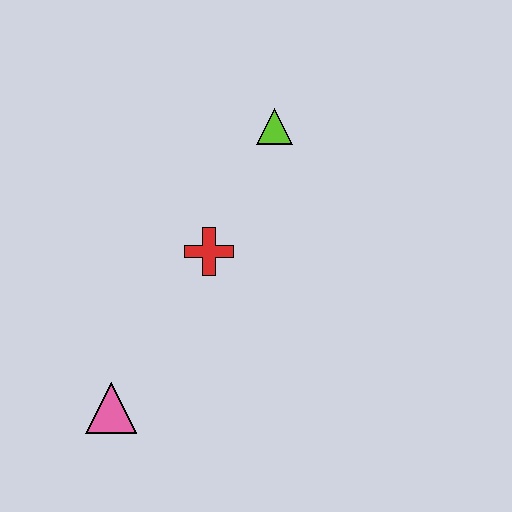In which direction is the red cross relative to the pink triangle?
The red cross is above the pink triangle.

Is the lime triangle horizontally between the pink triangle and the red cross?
No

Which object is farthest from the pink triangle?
The lime triangle is farthest from the pink triangle.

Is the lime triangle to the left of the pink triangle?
No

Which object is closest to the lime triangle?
The red cross is closest to the lime triangle.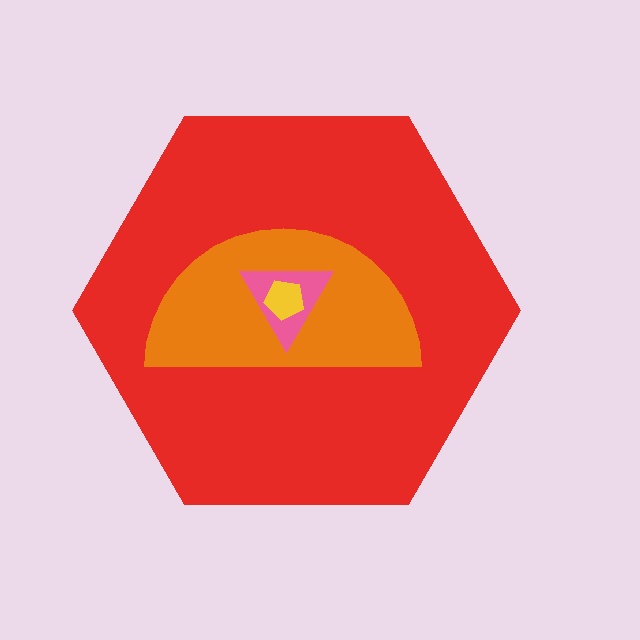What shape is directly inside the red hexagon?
The orange semicircle.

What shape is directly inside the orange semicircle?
The pink triangle.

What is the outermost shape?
The red hexagon.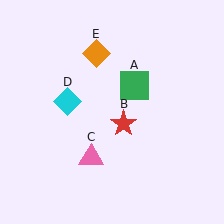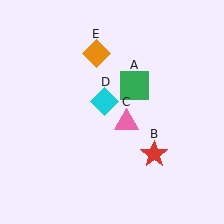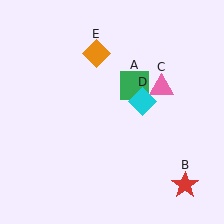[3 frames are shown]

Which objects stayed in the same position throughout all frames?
Green square (object A) and orange diamond (object E) remained stationary.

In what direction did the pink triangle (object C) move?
The pink triangle (object C) moved up and to the right.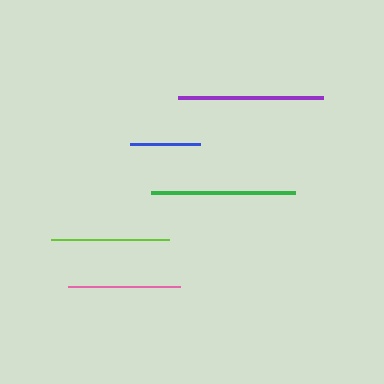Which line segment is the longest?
The purple line is the longest at approximately 144 pixels.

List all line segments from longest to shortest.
From longest to shortest: purple, green, lime, pink, blue.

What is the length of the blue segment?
The blue segment is approximately 69 pixels long.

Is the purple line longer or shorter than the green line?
The purple line is longer than the green line.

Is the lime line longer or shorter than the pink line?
The lime line is longer than the pink line.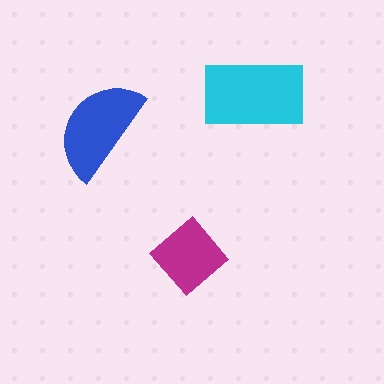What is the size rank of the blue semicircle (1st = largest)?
2nd.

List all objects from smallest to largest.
The magenta diamond, the blue semicircle, the cyan rectangle.